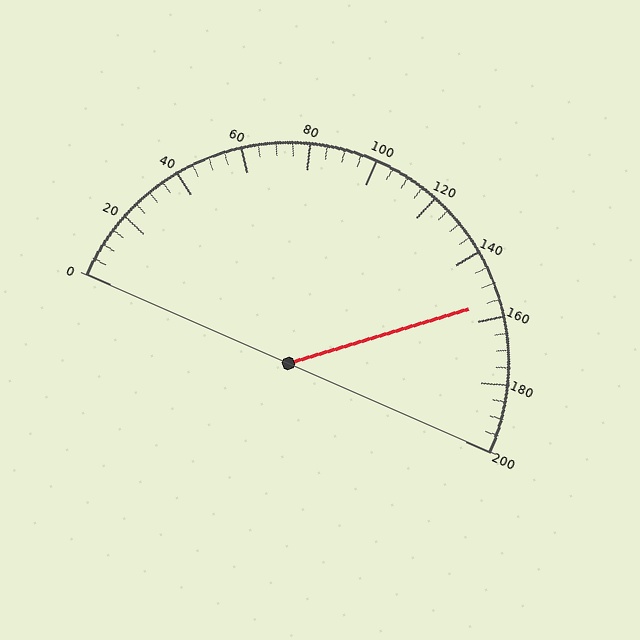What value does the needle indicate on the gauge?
The needle indicates approximately 155.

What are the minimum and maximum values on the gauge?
The gauge ranges from 0 to 200.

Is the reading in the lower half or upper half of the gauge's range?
The reading is in the upper half of the range (0 to 200).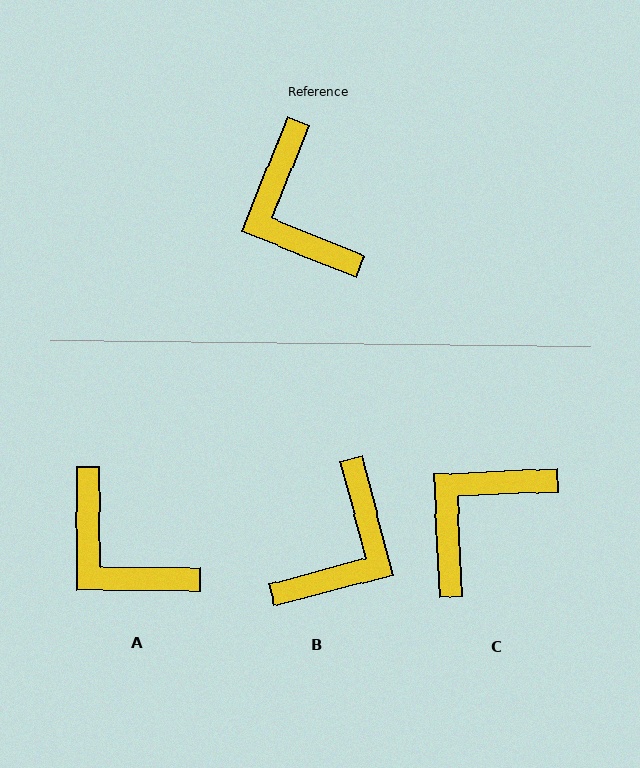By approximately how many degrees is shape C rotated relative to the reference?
Approximately 66 degrees clockwise.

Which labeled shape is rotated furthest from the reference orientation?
B, about 126 degrees away.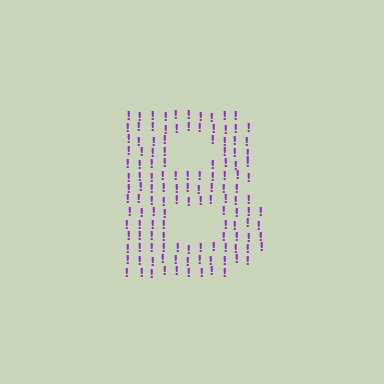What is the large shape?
The large shape is the letter B.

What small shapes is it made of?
It is made of small exclamation marks.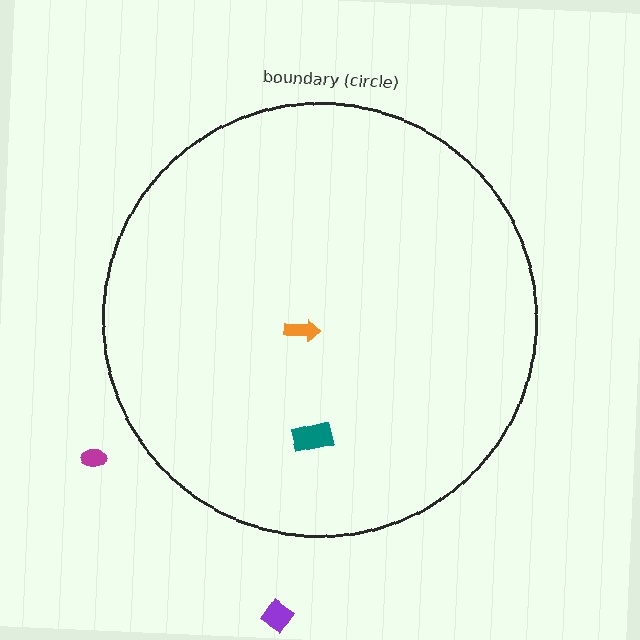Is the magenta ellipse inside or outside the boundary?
Outside.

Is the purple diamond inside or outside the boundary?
Outside.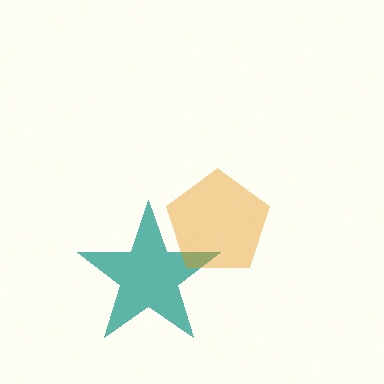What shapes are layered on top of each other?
The layered shapes are: a teal star, an orange pentagon.